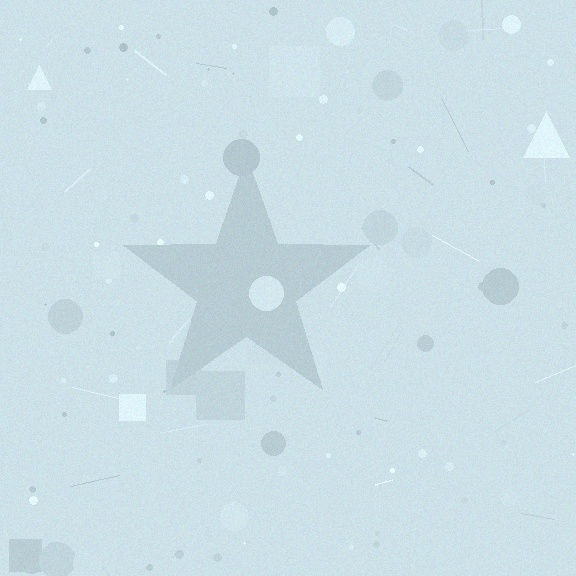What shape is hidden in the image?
A star is hidden in the image.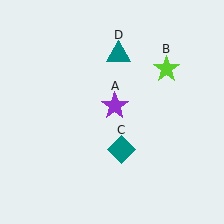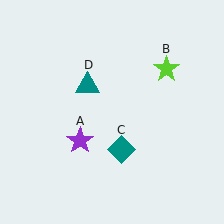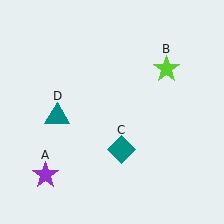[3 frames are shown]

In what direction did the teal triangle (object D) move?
The teal triangle (object D) moved down and to the left.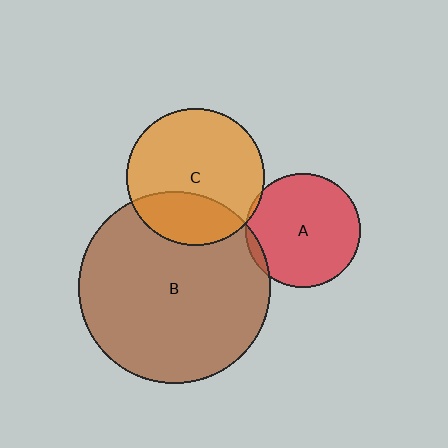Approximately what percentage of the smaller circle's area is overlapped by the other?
Approximately 5%.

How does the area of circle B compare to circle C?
Approximately 1.9 times.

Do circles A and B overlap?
Yes.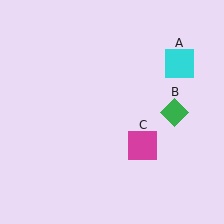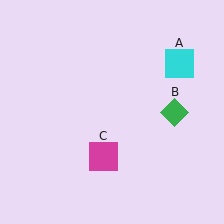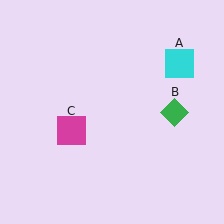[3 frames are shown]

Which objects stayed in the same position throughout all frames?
Cyan square (object A) and green diamond (object B) remained stationary.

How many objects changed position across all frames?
1 object changed position: magenta square (object C).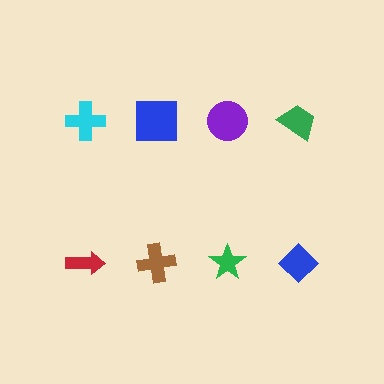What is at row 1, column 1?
A cyan cross.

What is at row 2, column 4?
A blue diamond.